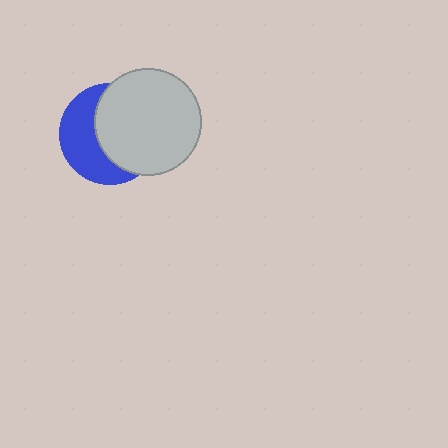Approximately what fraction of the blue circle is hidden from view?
Roughly 56% of the blue circle is hidden behind the light gray circle.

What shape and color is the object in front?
The object in front is a light gray circle.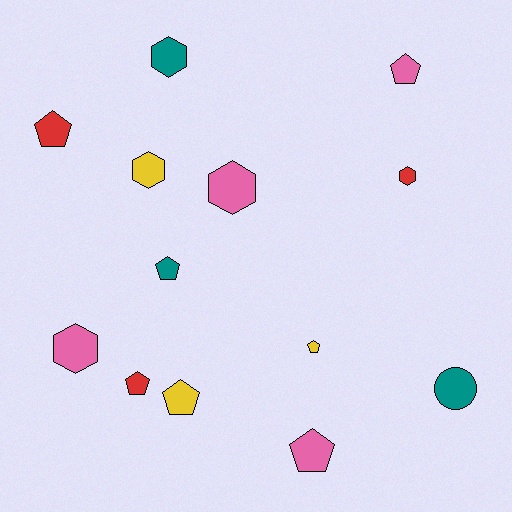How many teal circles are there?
There is 1 teal circle.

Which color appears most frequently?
Pink, with 4 objects.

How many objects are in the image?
There are 13 objects.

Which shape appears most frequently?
Pentagon, with 7 objects.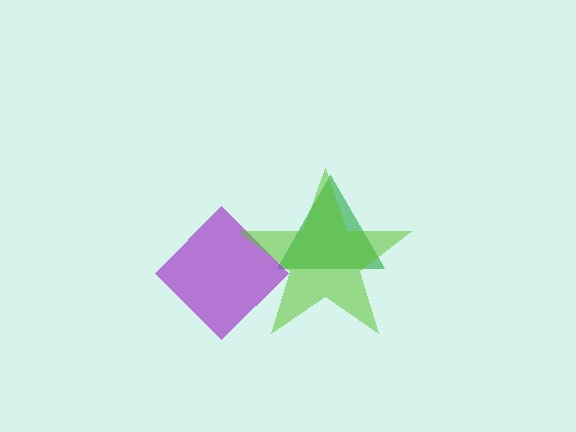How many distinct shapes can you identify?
There are 3 distinct shapes: a green triangle, a purple diamond, a lime star.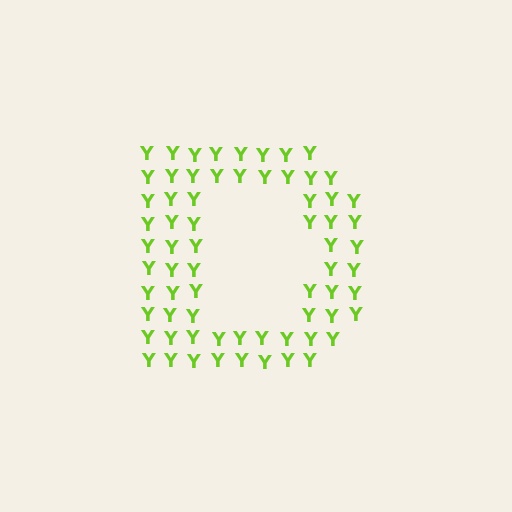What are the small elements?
The small elements are letter Y's.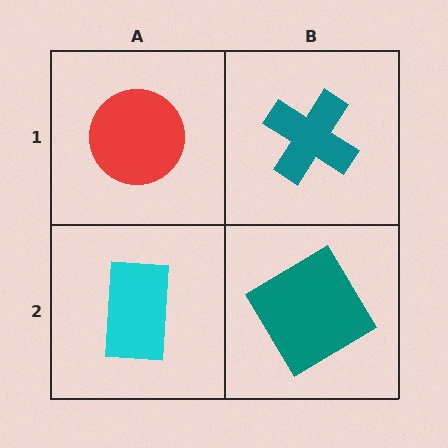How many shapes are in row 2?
2 shapes.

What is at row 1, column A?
A red circle.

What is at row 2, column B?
A teal diamond.